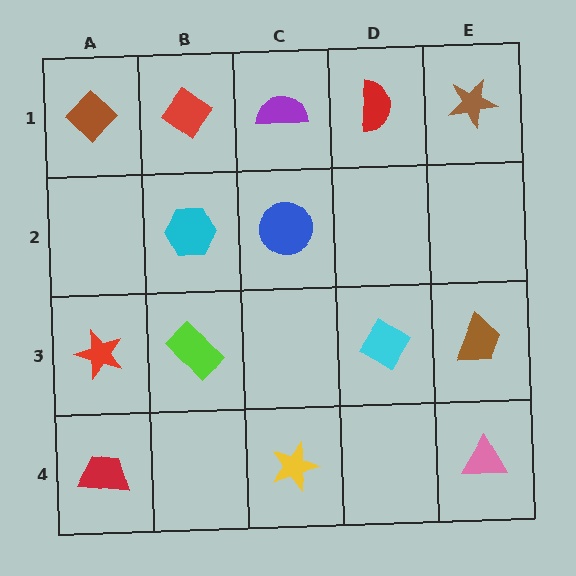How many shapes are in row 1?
5 shapes.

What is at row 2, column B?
A cyan hexagon.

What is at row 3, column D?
A cyan diamond.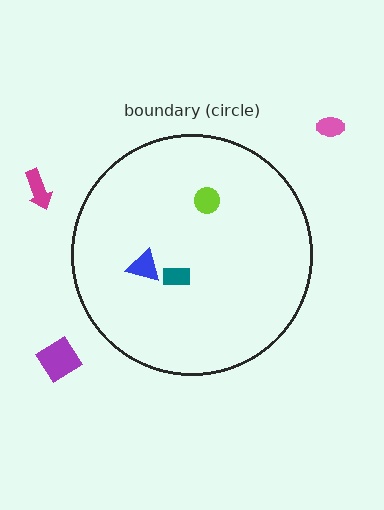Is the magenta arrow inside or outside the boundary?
Outside.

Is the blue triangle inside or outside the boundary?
Inside.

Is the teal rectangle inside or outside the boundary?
Inside.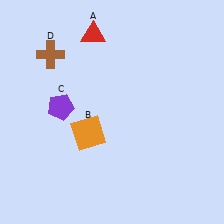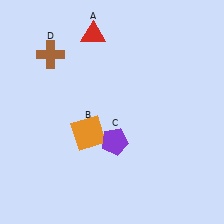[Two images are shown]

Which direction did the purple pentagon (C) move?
The purple pentagon (C) moved right.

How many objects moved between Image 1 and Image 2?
1 object moved between the two images.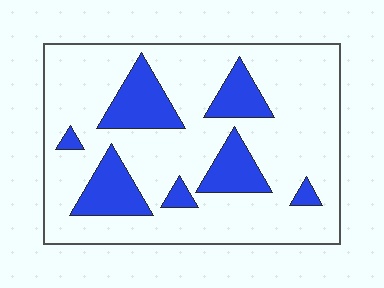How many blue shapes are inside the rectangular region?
7.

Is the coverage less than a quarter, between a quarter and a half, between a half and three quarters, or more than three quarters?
Less than a quarter.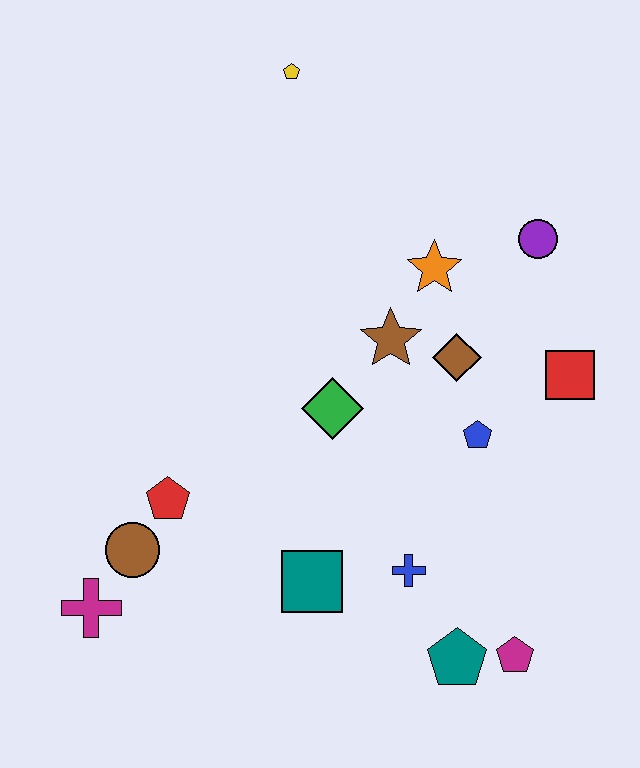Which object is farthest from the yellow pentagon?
The magenta pentagon is farthest from the yellow pentagon.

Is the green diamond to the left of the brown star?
Yes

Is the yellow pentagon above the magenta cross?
Yes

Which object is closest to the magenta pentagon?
The teal pentagon is closest to the magenta pentagon.